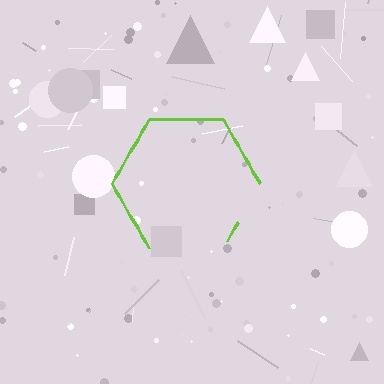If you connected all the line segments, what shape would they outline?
They would outline a hexagon.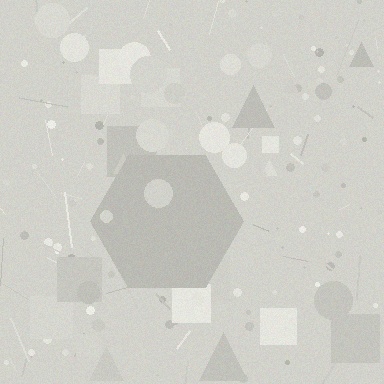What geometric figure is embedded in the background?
A hexagon is embedded in the background.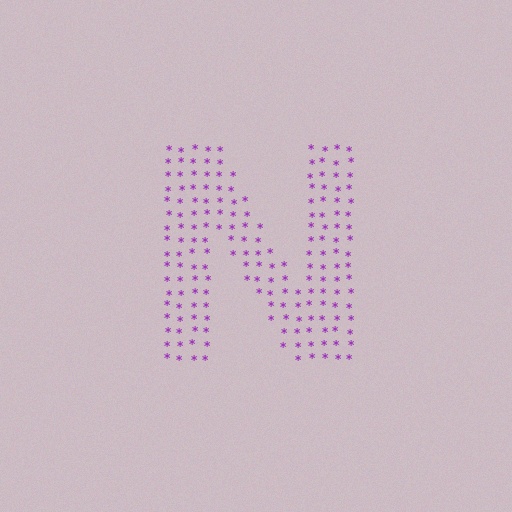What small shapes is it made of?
It is made of small asterisks.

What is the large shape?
The large shape is the letter N.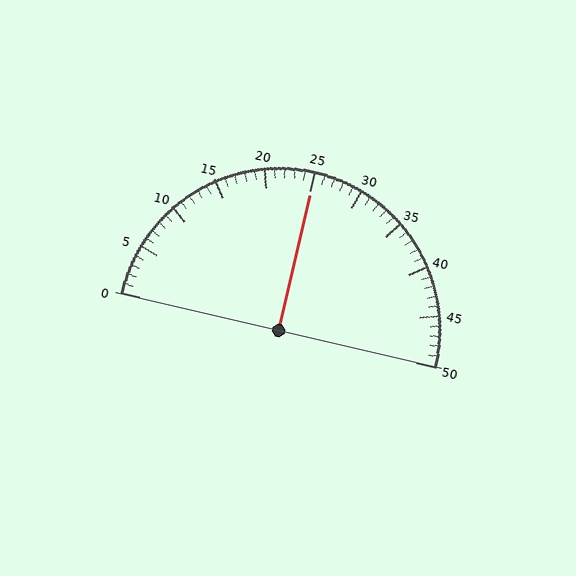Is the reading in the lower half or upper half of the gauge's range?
The reading is in the upper half of the range (0 to 50).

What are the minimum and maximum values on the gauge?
The gauge ranges from 0 to 50.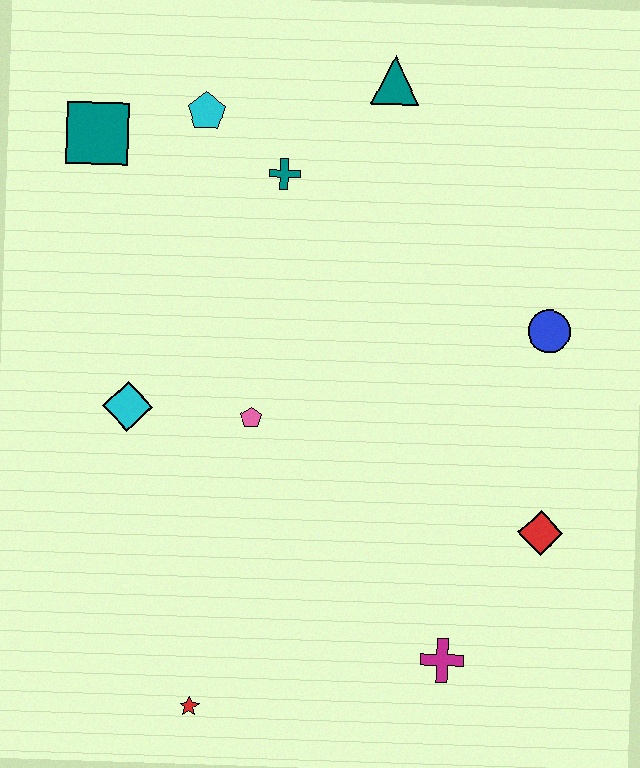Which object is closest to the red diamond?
The magenta cross is closest to the red diamond.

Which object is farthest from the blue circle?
The red star is farthest from the blue circle.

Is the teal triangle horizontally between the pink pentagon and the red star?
No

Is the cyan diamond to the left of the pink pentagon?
Yes